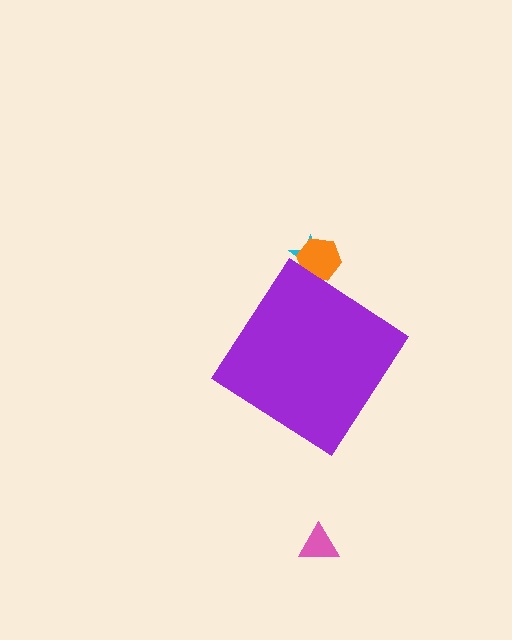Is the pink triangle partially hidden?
No, the pink triangle is fully visible.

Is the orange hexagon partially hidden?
Yes, the orange hexagon is partially hidden behind the purple diamond.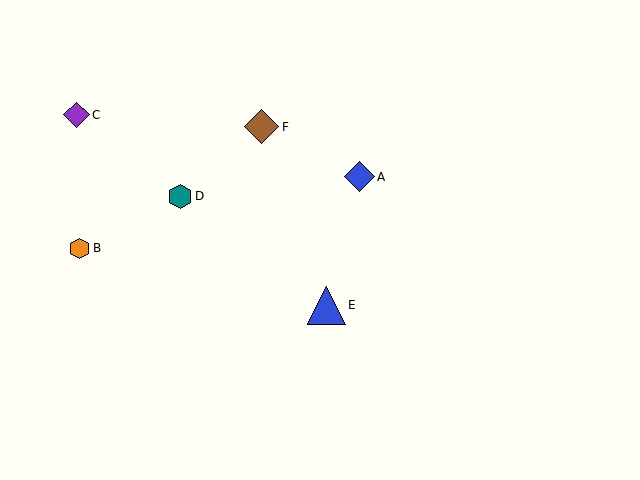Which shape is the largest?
The blue triangle (labeled E) is the largest.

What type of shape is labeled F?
Shape F is a brown diamond.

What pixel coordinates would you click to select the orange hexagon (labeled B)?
Click at (79, 248) to select the orange hexagon B.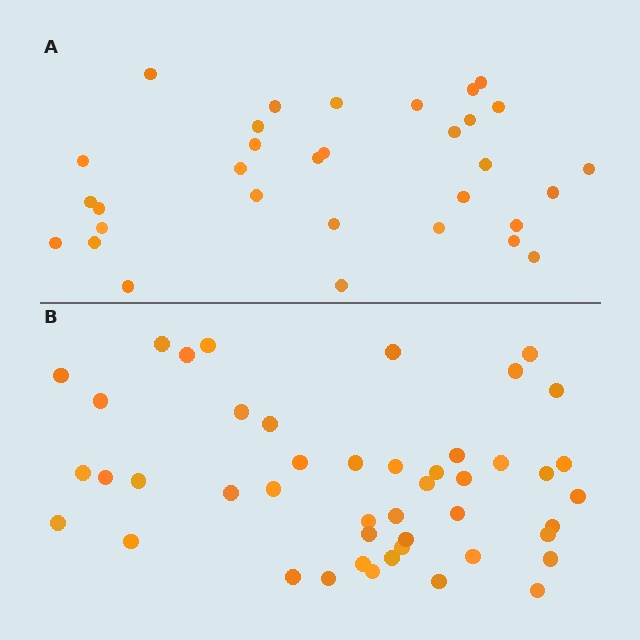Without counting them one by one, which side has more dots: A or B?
Region B (the bottom region) has more dots.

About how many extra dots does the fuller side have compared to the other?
Region B has approximately 15 more dots than region A.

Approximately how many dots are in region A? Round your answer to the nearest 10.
About 30 dots. (The exact count is 32, which rounds to 30.)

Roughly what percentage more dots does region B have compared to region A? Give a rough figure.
About 45% more.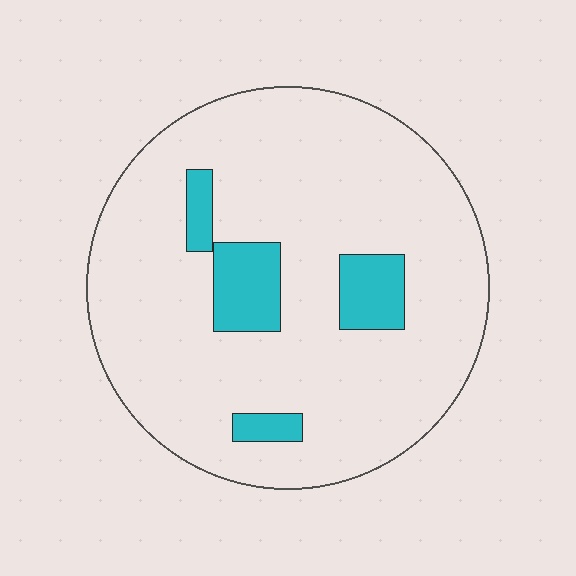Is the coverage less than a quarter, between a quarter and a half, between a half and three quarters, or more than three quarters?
Less than a quarter.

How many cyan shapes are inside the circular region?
4.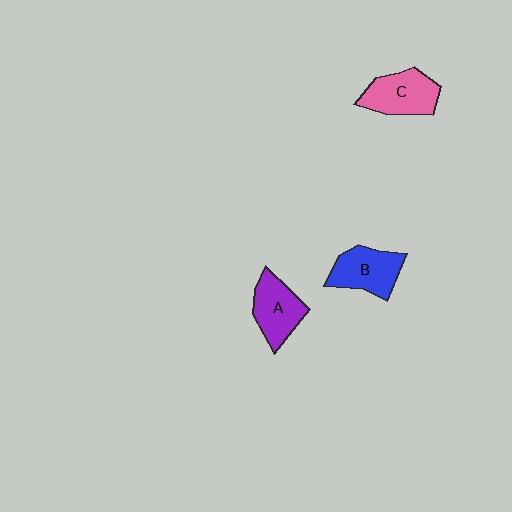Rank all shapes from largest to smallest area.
From largest to smallest: C (pink), B (blue), A (purple).